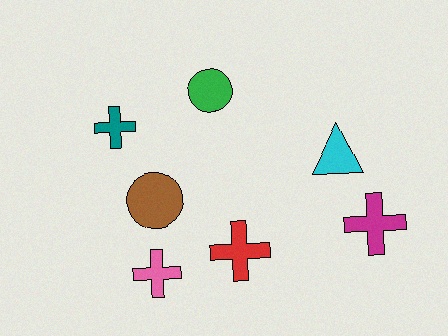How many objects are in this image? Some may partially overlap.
There are 7 objects.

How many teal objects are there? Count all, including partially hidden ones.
There is 1 teal object.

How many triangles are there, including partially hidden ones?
There is 1 triangle.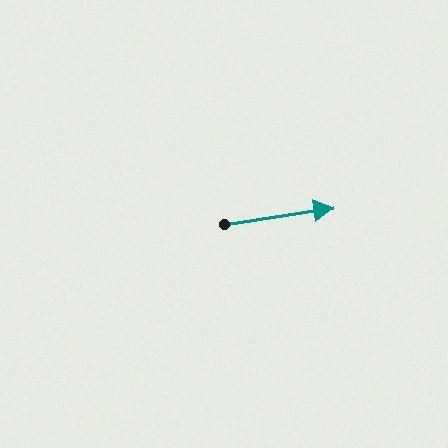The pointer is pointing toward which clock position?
Roughly 3 o'clock.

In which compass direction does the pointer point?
East.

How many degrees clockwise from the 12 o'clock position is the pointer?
Approximately 81 degrees.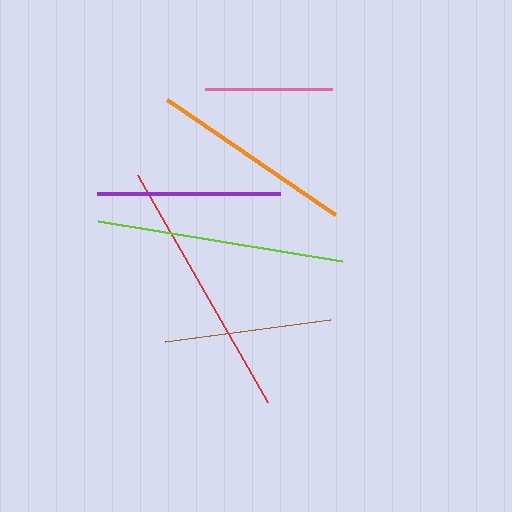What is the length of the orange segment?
The orange segment is approximately 203 pixels long.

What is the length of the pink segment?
The pink segment is approximately 127 pixels long.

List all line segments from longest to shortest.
From longest to shortest: red, lime, orange, purple, brown, pink.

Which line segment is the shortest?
The pink line is the shortest at approximately 127 pixels.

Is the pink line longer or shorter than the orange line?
The orange line is longer than the pink line.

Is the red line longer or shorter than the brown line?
The red line is longer than the brown line.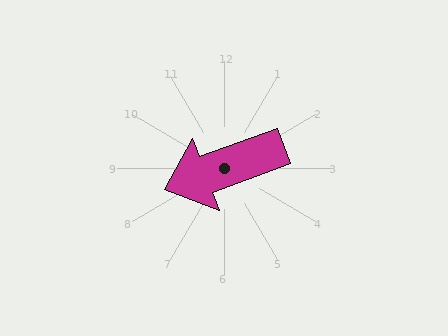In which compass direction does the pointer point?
West.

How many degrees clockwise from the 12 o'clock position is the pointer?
Approximately 250 degrees.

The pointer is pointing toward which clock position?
Roughly 8 o'clock.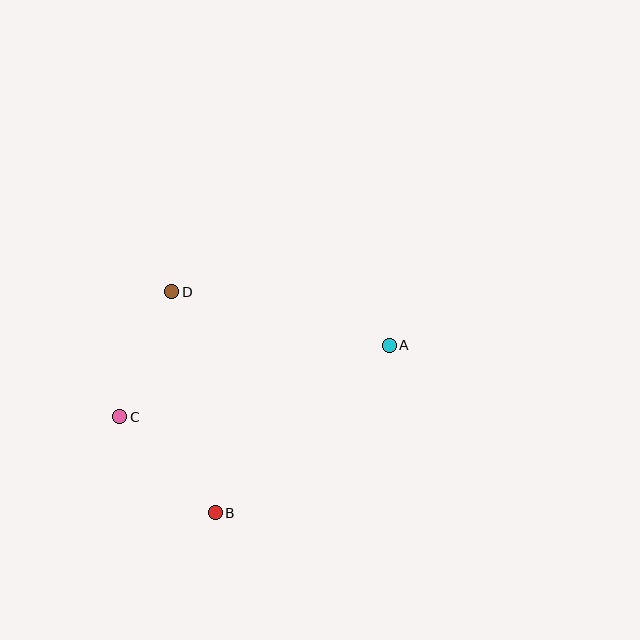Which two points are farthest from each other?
Points A and C are farthest from each other.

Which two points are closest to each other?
Points B and C are closest to each other.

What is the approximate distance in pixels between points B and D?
The distance between B and D is approximately 226 pixels.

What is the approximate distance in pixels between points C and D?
The distance between C and D is approximately 136 pixels.